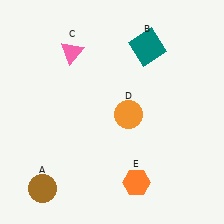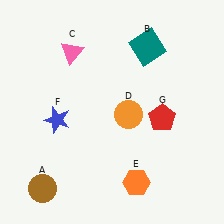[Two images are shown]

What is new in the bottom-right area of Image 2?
A red pentagon (G) was added in the bottom-right area of Image 2.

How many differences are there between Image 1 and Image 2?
There are 2 differences between the two images.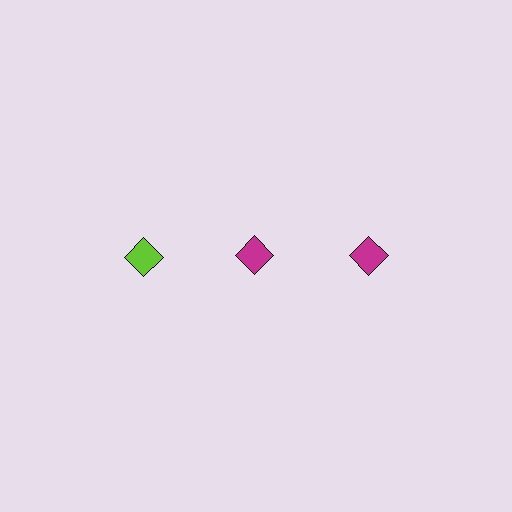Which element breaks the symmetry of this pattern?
The lime diamond in the top row, leftmost column breaks the symmetry. All other shapes are magenta diamonds.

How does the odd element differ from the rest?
It has a different color: lime instead of magenta.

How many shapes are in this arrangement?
There are 3 shapes arranged in a grid pattern.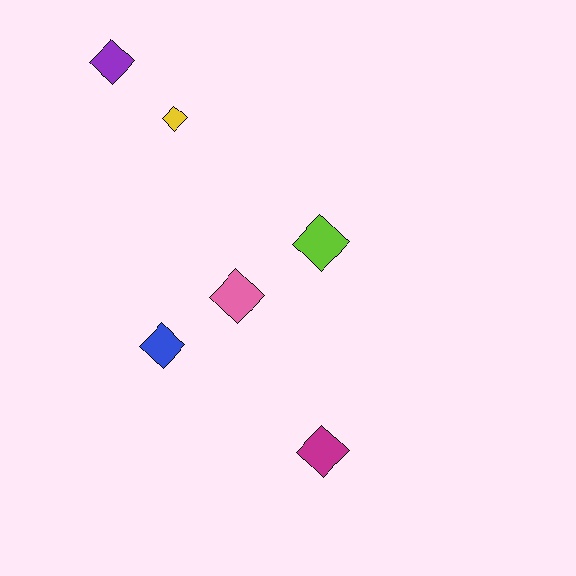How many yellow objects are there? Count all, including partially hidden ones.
There is 1 yellow object.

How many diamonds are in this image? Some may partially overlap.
There are 6 diamonds.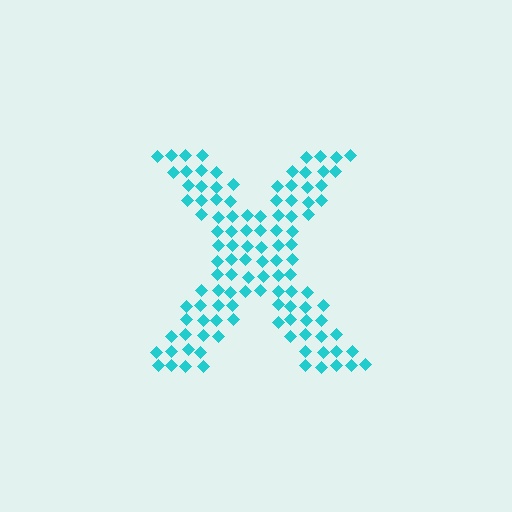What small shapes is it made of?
It is made of small diamonds.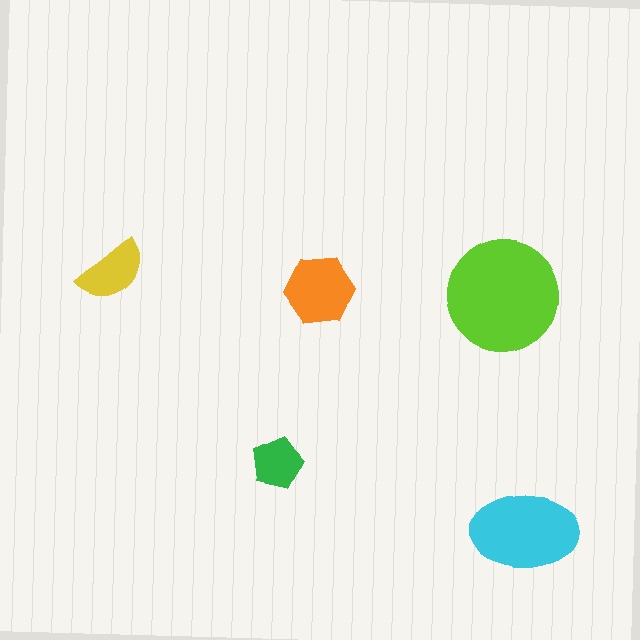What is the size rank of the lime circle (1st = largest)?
1st.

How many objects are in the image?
There are 5 objects in the image.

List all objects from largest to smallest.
The lime circle, the cyan ellipse, the orange hexagon, the yellow semicircle, the green pentagon.